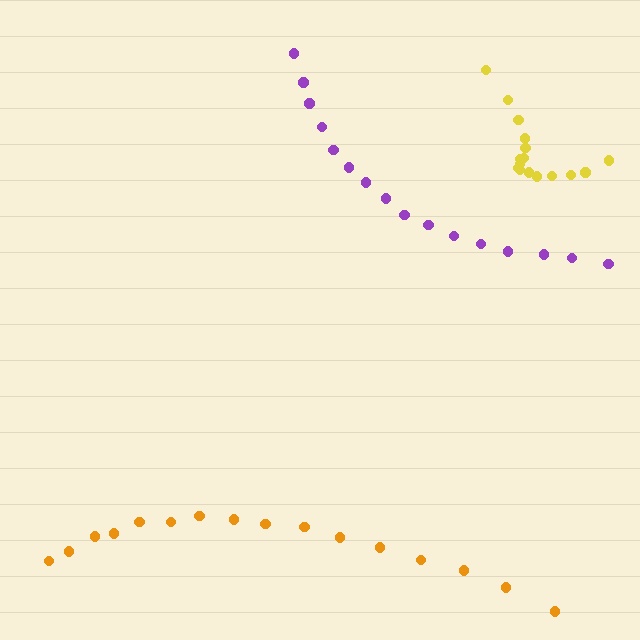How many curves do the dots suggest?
There are 3 distinct paths.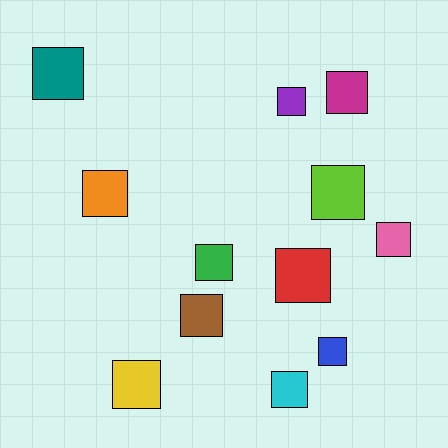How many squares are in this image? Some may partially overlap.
There are 12 squares.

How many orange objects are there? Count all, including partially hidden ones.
There is 1 orange object.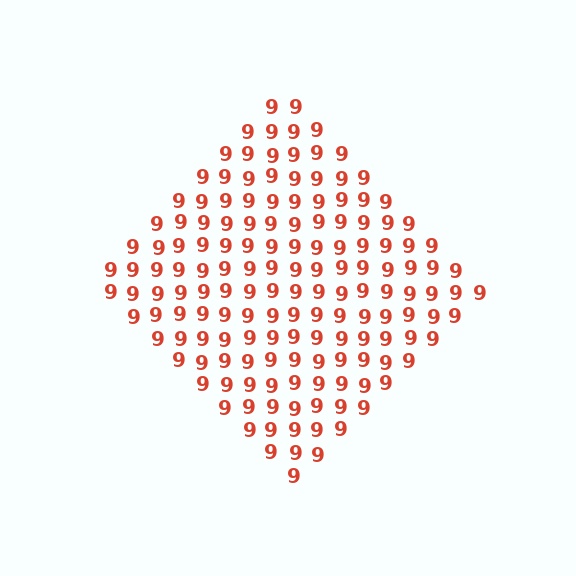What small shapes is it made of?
It is made of small digit 9's.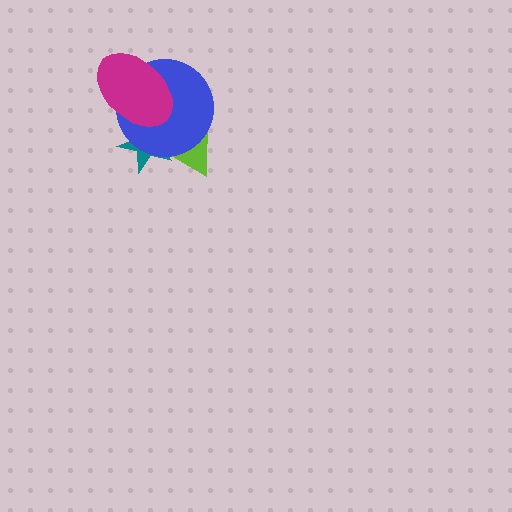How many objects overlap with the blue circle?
3 objects overlap with the blue circle.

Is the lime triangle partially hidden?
Yes, it is partially covered by another shape.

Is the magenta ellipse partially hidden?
No, no other shape covers it.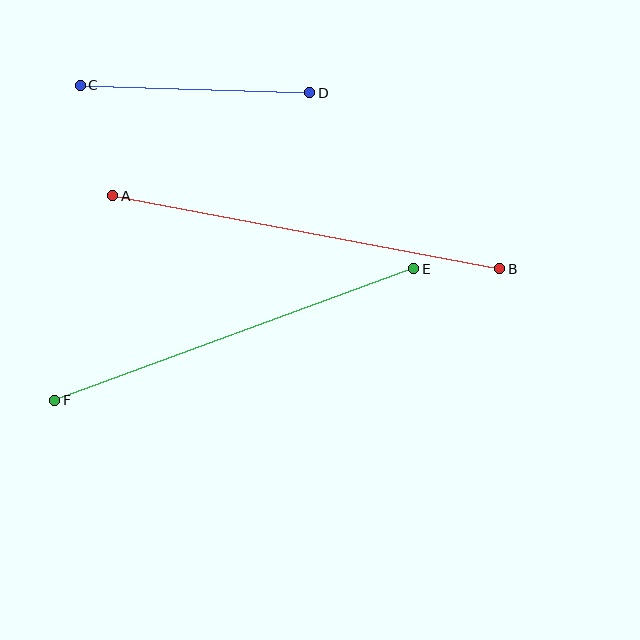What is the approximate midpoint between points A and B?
The midpoint is at approximately (306, 232) pixels.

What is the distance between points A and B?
The distance is approximately 394 pixels.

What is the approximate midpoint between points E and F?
The midpoint is at approximately (234, 334) pixels.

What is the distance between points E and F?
The distance is approximately 382 pixels.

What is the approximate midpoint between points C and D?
The midpoint is at approximately (195, 89) pixels.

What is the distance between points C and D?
The distance is approximately 230 pixels.